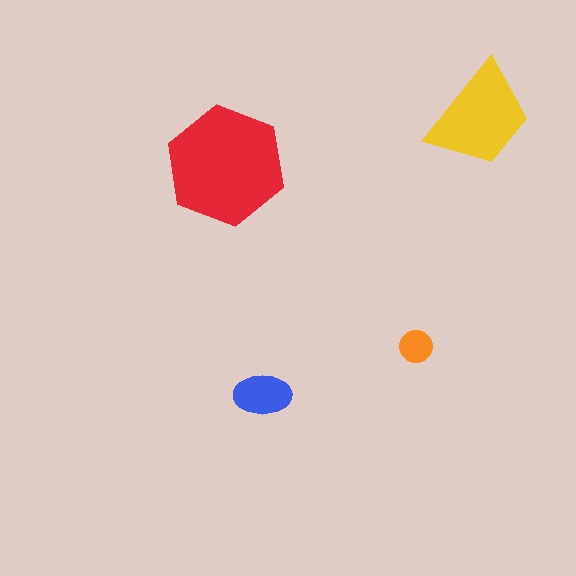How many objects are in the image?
There are 4 objects in the image.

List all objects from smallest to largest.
The orange circle, the blue ellipse, the yellow trapezoid, the red hexagon.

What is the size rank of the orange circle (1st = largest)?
4th.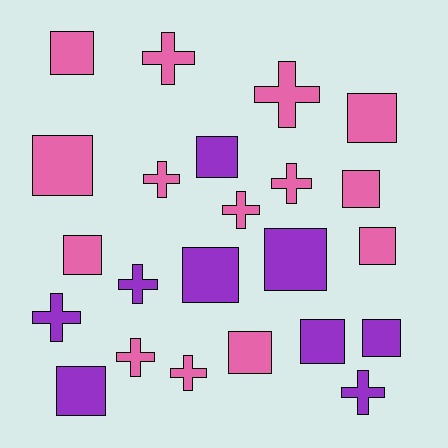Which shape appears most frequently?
Square, with 13 objects.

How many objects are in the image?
There are 23 objects.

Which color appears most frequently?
Pink, with 14 objects.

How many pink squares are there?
There are 7 pink squares.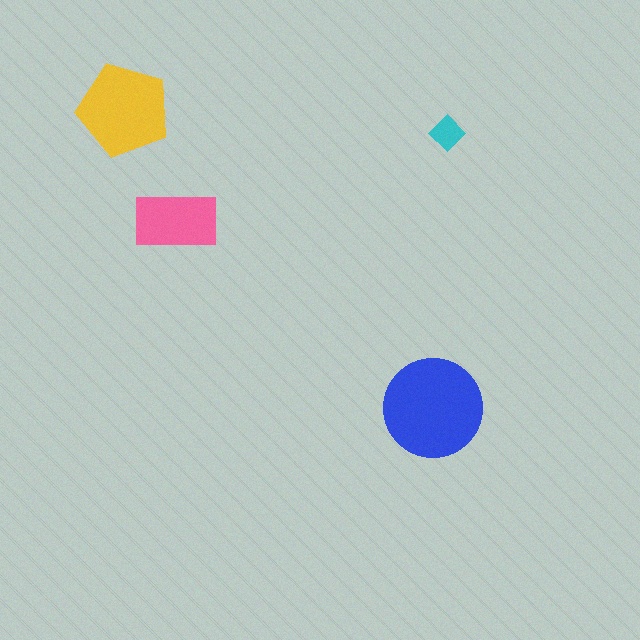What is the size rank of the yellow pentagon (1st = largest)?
2nd.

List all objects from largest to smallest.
The blue circle, the yellow pentagon, the pink rectangle, the cyan diamond.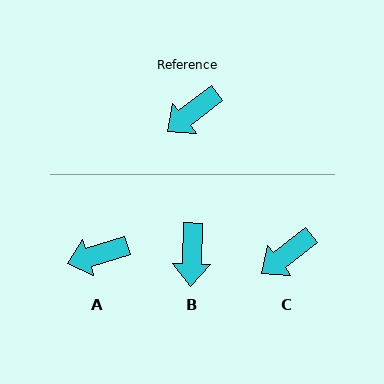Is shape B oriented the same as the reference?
No, it is off by about 50 degrees.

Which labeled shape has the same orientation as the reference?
C.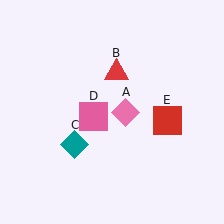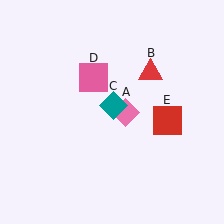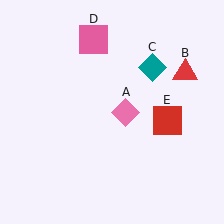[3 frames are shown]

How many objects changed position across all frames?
3 objects changed position: red triangle (object B), teal diamond (object C), pink square (object D).